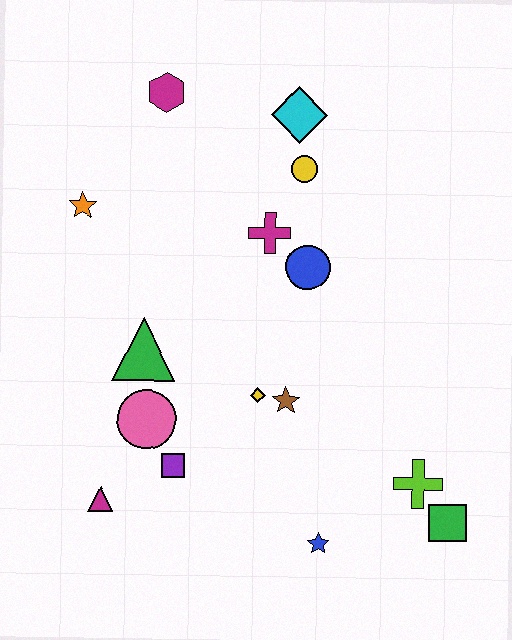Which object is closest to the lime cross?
The green square is closest to the lime cross.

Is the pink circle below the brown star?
Yes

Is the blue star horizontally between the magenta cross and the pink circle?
No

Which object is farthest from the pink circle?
The cyan diamond is farthest from the pink circle.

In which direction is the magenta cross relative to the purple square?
The magenta cross is above the purple square.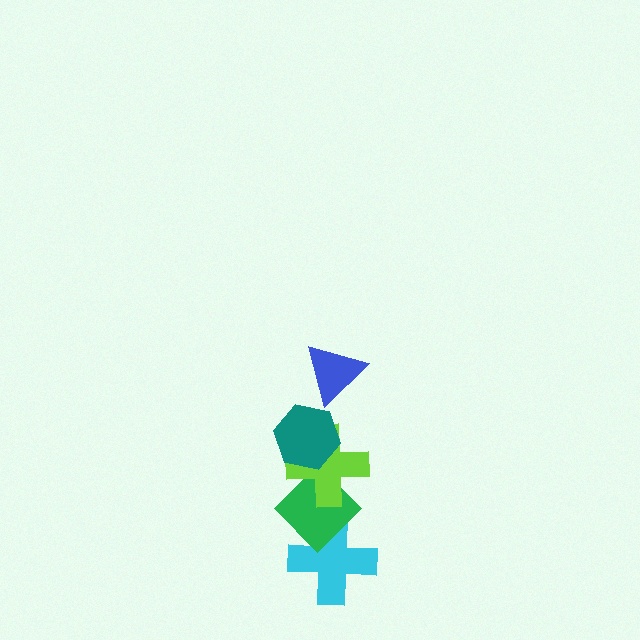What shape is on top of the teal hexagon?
The blue triangle is on top of the teal hexagon.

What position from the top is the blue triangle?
The blue triangle is 1st from the top.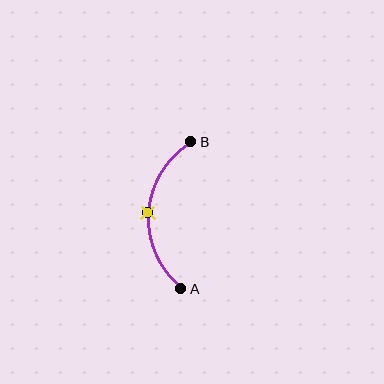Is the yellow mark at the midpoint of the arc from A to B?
Yes. The yellow mark lies on the arc at equal arc-length from both A and B — it is the arc midpoint.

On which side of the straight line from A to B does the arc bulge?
The arc bulges to the left of the straight line connecting A and B.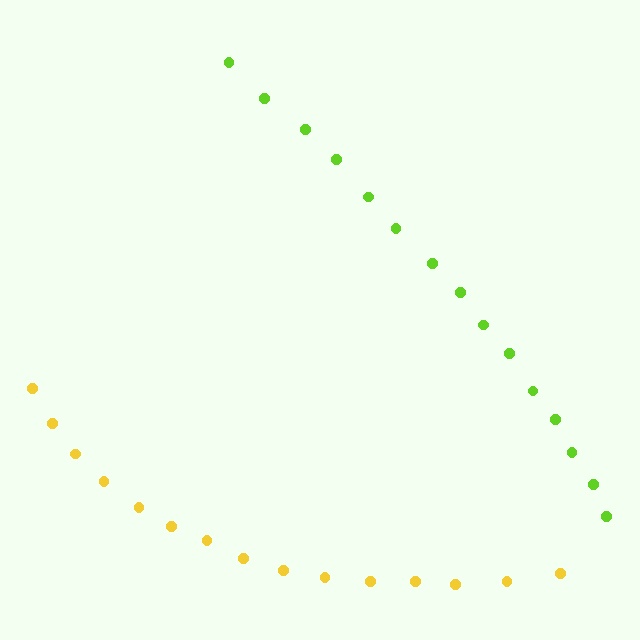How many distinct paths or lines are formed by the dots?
There are 2 distinct paths.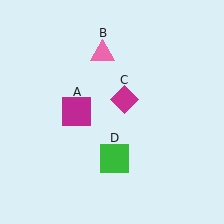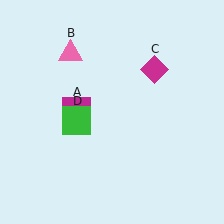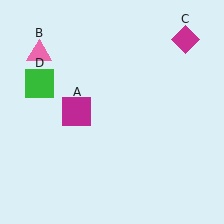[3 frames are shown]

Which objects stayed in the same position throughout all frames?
Magenta square (object A) remained stationary.